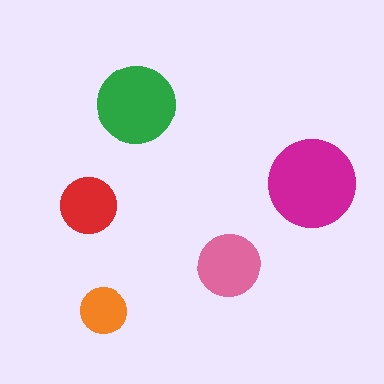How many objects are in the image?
There are 5 objects in the image.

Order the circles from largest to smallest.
the magenta one, the green one, the pink one, the red one, the orange one.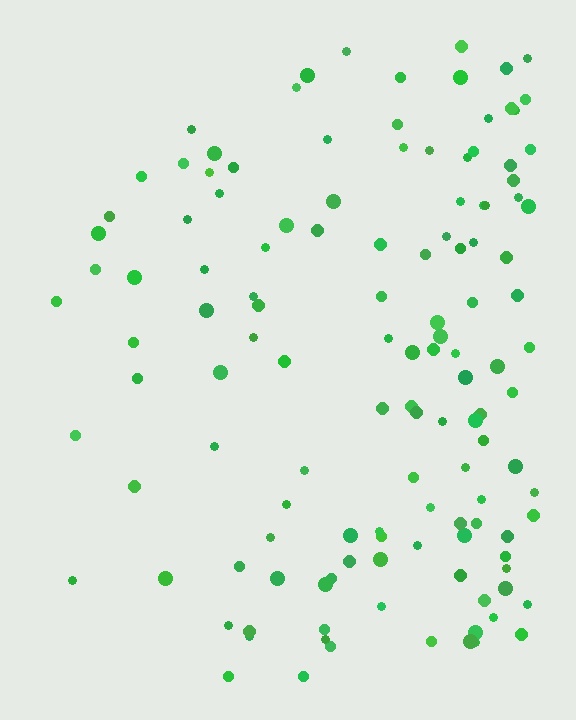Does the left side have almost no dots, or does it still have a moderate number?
Still a moderate number, just noticeably fewer than the right.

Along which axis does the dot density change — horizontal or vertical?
Horizontal.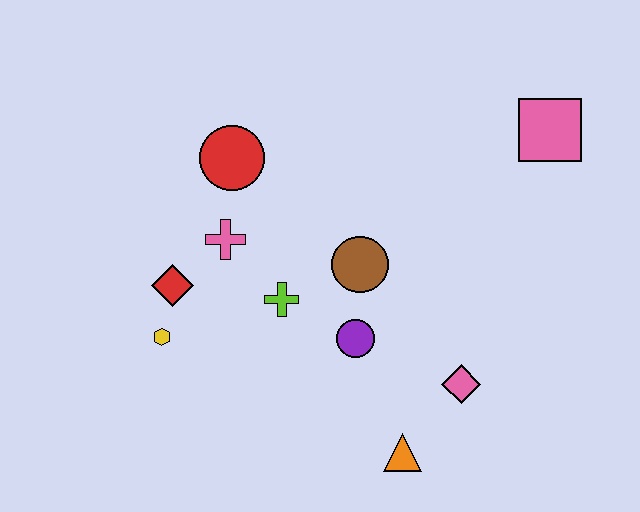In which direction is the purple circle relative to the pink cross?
The purple circle is to the right of the pink cross.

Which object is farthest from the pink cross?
The pink square is farthest from the pink cross.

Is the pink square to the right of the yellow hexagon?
Yes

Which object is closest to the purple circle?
The brown circle is closest to the purple circle.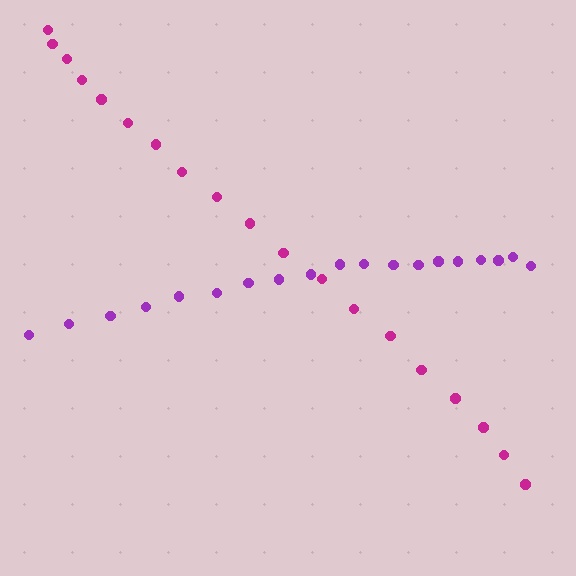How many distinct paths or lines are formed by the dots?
There are 2 distinct paths.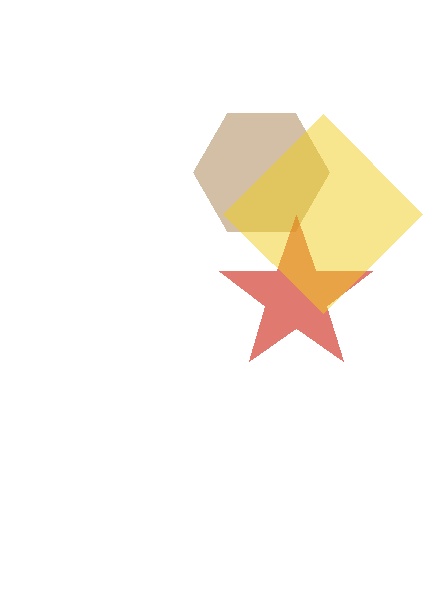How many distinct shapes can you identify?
There are 3 distinct shapes: a brown hexagon, a red star, a yellow diamond.